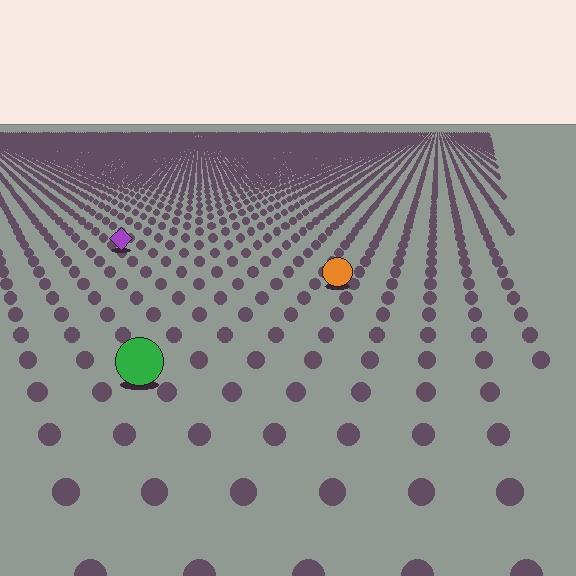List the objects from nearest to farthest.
From nearest to farthest: the green circle, the orange circle, the purple diamond.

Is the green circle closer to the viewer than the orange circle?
Yes. The green circle is closer — you can tell from the texture gradient: the ground texture is coarser near it.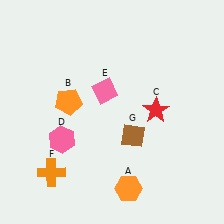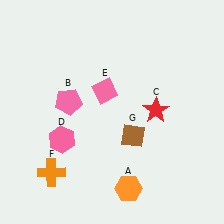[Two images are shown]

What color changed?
The pentagon (B) changed from orange in Image 1 to pink in Image 2.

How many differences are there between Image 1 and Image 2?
There is 1 difference between the two images.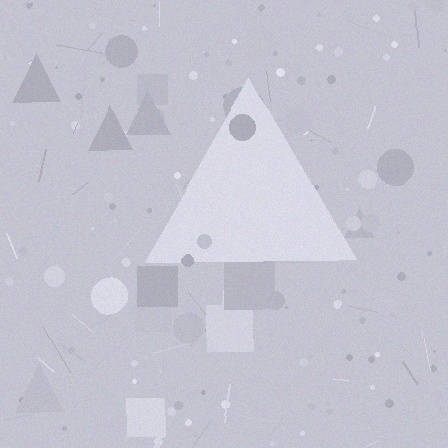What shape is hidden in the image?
A triangle is hidden in the image.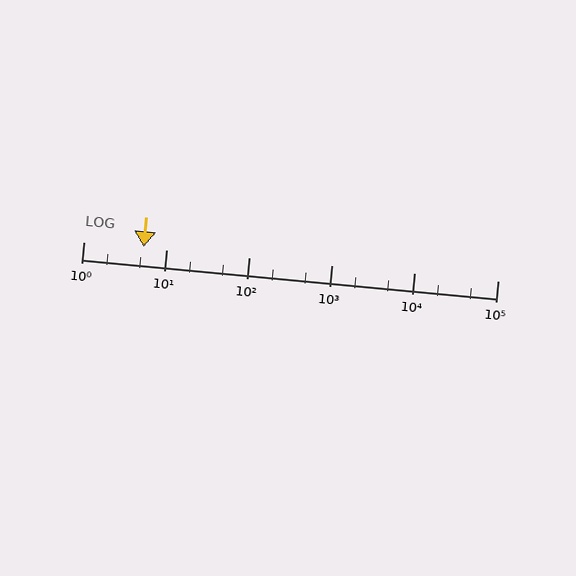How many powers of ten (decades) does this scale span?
The scale spans 5 decades, from 1 to 100000.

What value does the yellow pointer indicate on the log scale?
The pointer indicates approximately 5.4.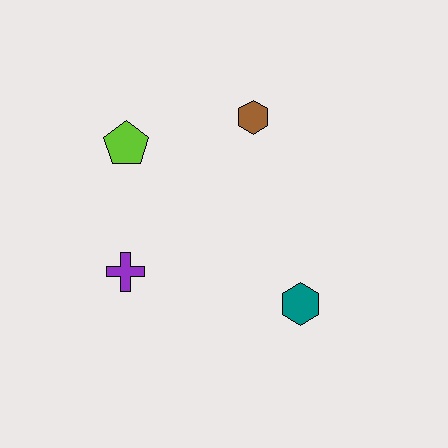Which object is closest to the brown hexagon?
The lime pentagon is closest to the brown hexagon.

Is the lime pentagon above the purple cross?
Yes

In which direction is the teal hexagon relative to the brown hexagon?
The teal hexagon is below the brown hexagon.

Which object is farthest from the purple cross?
The brown hexagon is farthest from the purple cross.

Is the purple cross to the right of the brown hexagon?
No